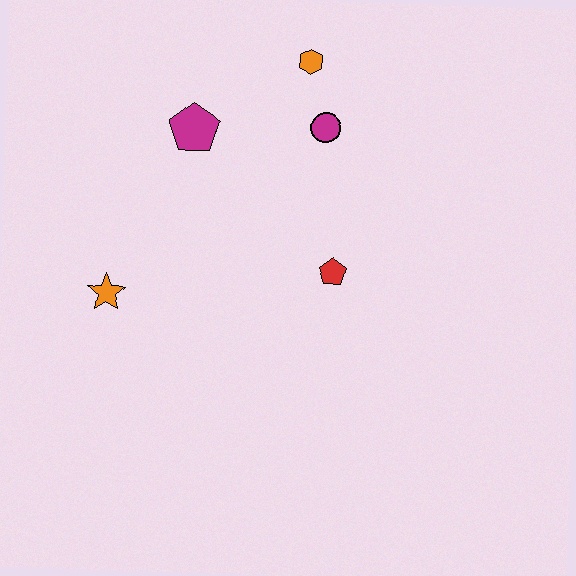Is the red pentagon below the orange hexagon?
Yes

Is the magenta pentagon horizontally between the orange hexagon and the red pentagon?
No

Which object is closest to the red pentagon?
The magenta circle is closest to the red pentagon.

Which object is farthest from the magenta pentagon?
The red pentagon is farthest from the magenta pentagon.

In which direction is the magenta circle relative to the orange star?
The magenta circle is to the right of the orange star.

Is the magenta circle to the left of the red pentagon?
Yes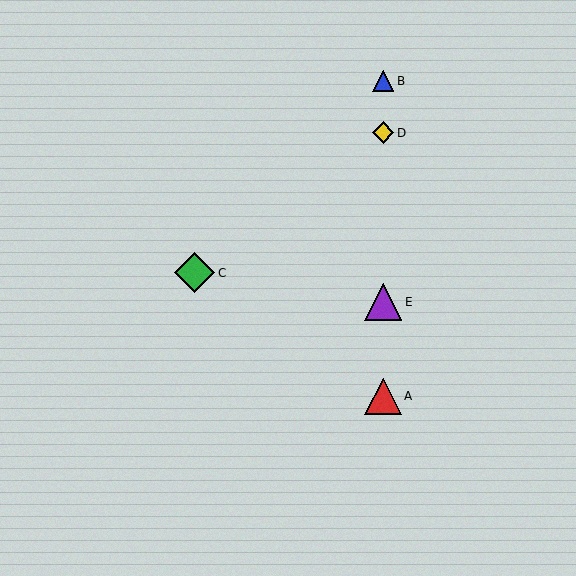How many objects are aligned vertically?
4 objects (A, B, D, E) are aligned vertically.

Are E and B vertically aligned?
Yes, both are at x≈383.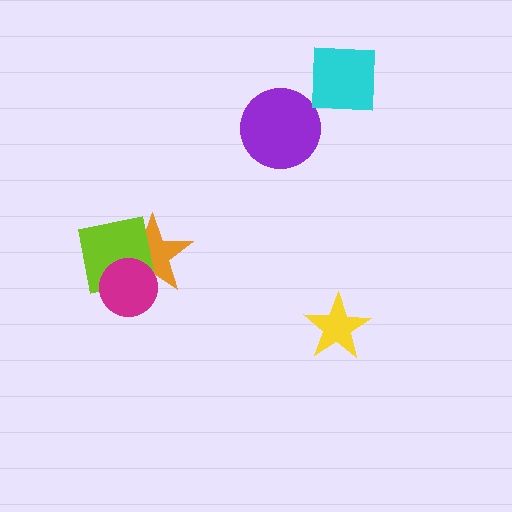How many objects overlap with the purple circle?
0 objects overlap with the purple circle.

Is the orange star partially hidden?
Yes, it is partially covered by another shape.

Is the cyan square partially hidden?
No, no other shape covers it.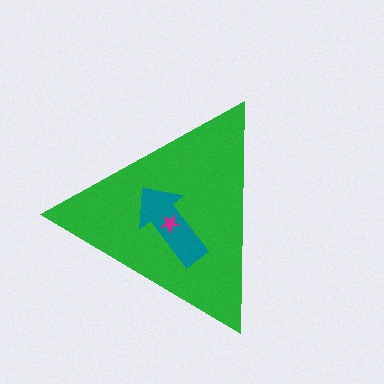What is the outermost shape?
The green triangle.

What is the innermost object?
The magenta star.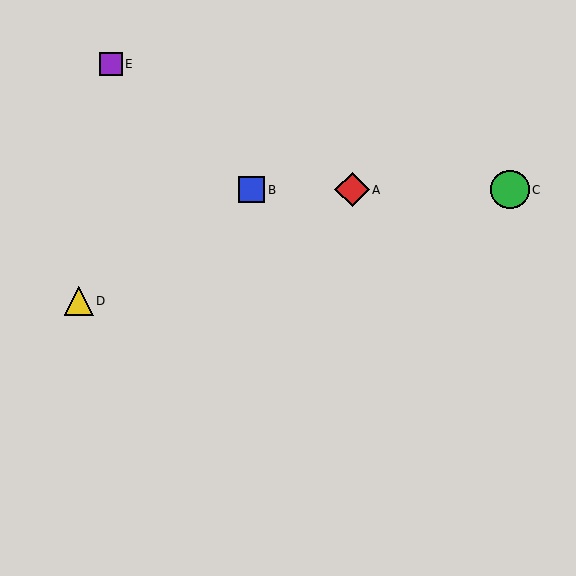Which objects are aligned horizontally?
Objects A, B, C are aligned horizontally.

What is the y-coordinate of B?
Object B is at y≈190.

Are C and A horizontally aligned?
Yes, both are at y≈190.